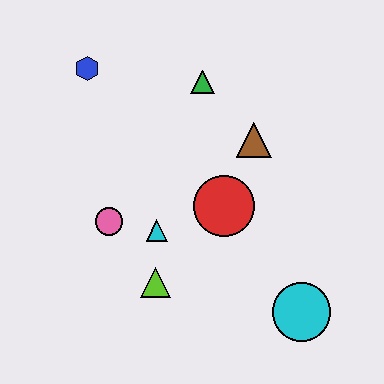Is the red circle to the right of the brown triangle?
No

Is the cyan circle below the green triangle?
Yes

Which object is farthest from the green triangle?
The cyan circle is farthest from the green triangle.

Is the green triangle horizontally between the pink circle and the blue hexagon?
No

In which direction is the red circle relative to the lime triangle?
The red circle is above the lime triangle.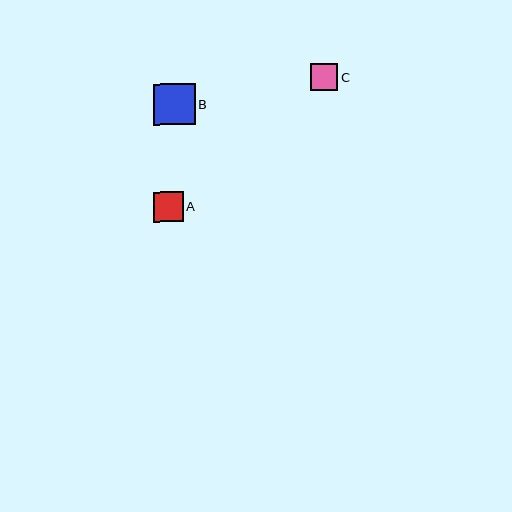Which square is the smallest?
Square C is the smallest with a size of approximately 27 pixels.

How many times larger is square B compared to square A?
Square B is approximately 1.4 times the size of square A.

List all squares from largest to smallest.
From largest to smallest: B, A, C.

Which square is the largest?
Square B is the largest with a size of approximately 41 pixels.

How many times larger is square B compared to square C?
Square B is approximately 1.5 times the size of square C.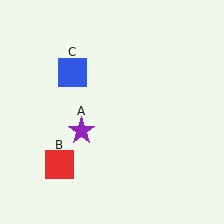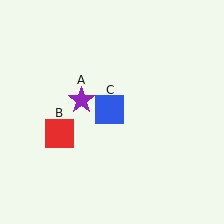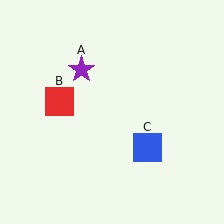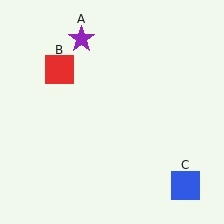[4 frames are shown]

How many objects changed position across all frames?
3 objects changed position: purple star (object A), red square (object B), blue square (object C).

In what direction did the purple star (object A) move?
The purple star (object A) moved up.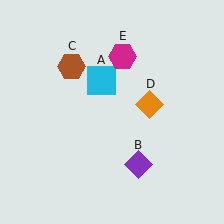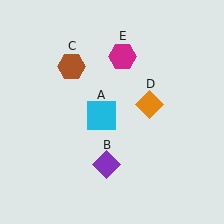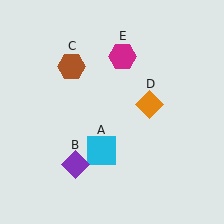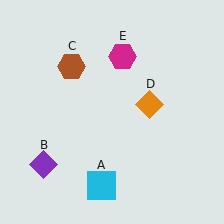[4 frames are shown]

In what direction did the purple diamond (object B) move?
The purple diamond (object B) moved left.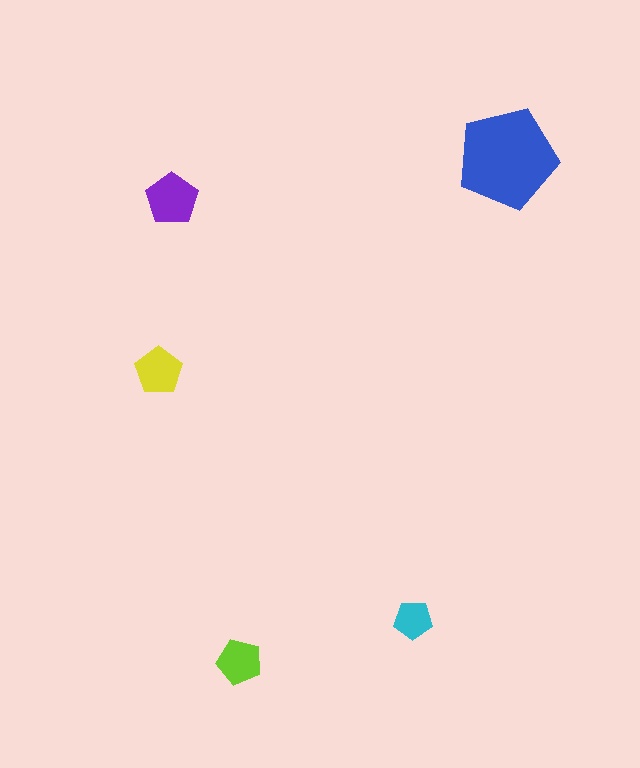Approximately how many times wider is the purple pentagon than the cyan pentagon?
About 1.5 times wider.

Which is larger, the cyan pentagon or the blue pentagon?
The blue one.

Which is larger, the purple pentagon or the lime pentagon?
The purple one.